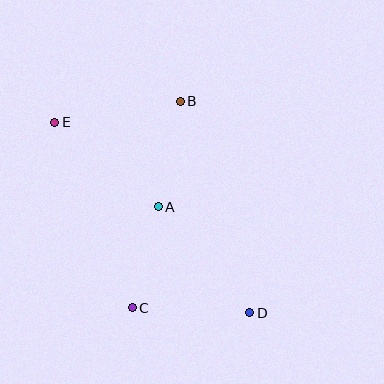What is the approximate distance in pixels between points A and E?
The distance between A and E is approximately 134 pixels.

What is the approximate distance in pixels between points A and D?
The distance between A and D is approximately 140 pixels.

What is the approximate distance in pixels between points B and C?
The distance between B and C is approximately 212 pixels.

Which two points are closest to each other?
Points A and C are closest to each other.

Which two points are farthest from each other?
Points D and E are farthest from each other.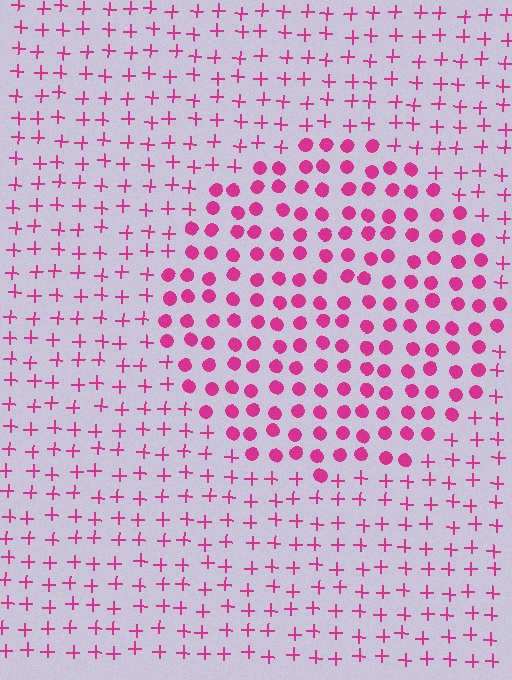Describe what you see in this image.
The image is filled with small magenta elements arranged in a uniform grid. A circle-shaped region contains circles, while the surrounding area contains plus signs. The boundary is defined purely by the change in element shape.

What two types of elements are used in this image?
The image uses circles inside the circle region and plus signs outside it.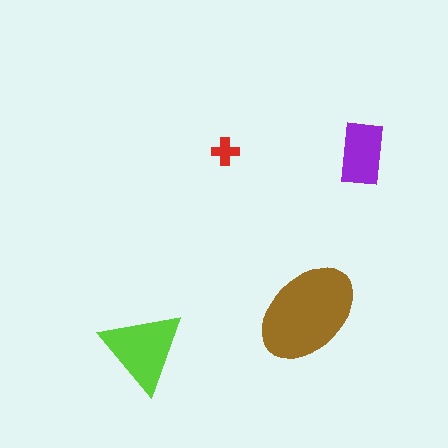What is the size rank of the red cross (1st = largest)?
4th.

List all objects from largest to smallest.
The brown ellipse, the lime triangle, the purple rectangle, the red cross.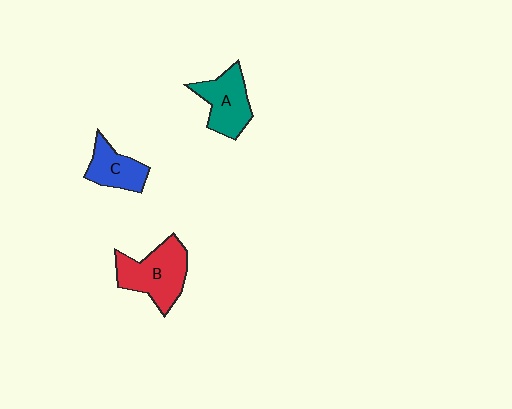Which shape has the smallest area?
Shape C (blue).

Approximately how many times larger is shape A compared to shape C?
Approximately 1.3 times.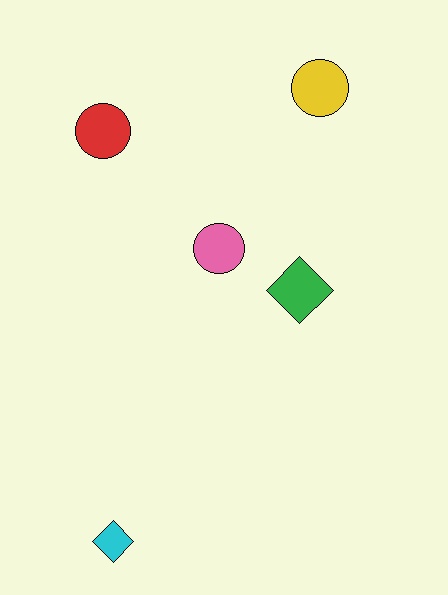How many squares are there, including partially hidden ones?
There are no squares.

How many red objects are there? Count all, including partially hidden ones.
There is 1 red object.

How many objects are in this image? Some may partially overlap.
There are 5 objects.